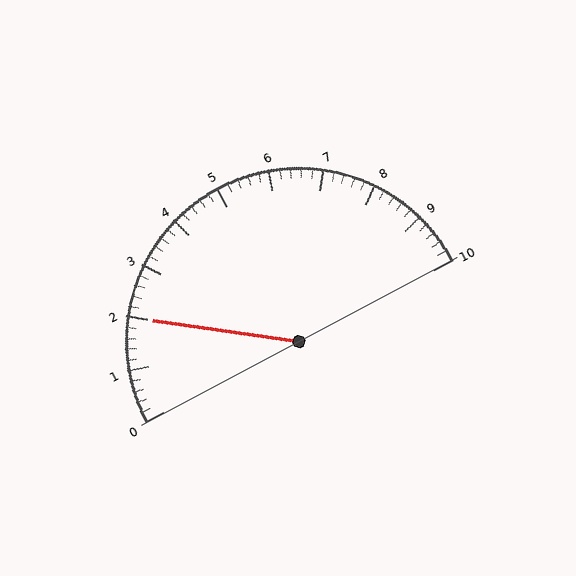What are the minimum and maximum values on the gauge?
The gauge ranges from 0 to 10.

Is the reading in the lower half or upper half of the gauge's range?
The reading is in the lower half of the range (0 to 10).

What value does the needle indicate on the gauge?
The needle indicates approximately 2.0.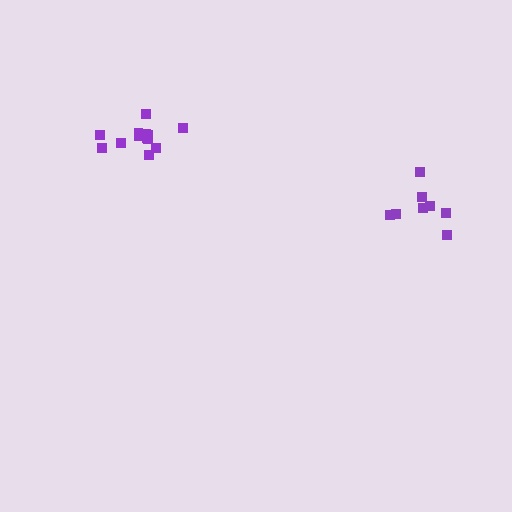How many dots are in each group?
Group 1: 13 dots, Group 2: 8 dots (21 total).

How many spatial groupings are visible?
There are 2 spatial groupings.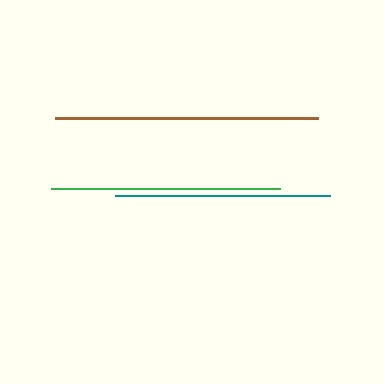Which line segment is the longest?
The brown line is the longest at approximately 263 pixels.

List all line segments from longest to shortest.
From longest to shortest: brown, green, teal.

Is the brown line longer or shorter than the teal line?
The brown line is longer than the teal line.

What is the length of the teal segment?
The teal segment is approximately 215 pixels long.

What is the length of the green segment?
The green segment is approximately 229 pixels long.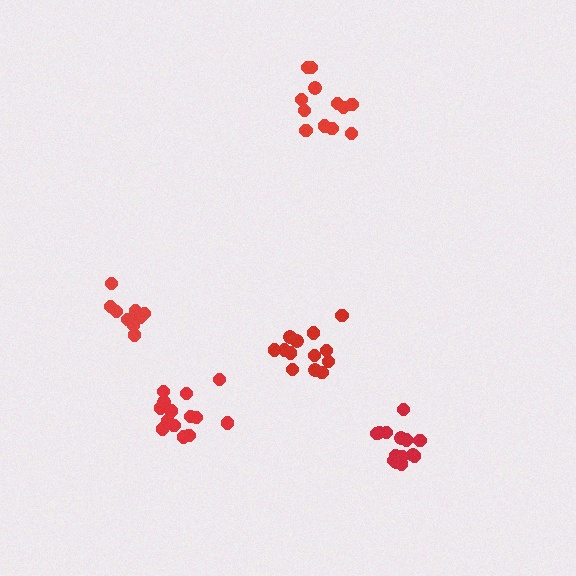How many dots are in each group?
Group 1: 14 dots, Group 2: 13 dots, Group 3: 12 dots, Group 4: 9 dots, Group 5: 14 dots (62 total).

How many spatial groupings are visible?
There are 5 spatial groupings.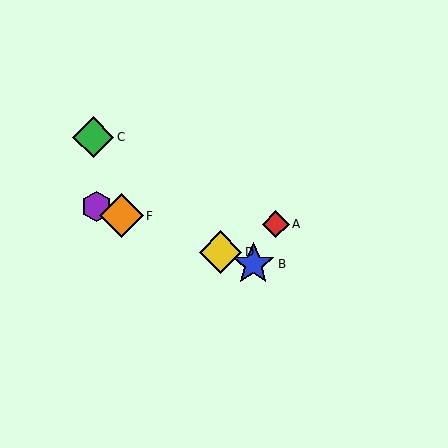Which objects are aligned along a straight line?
Objects B, D, E, F are aligned along a straight line.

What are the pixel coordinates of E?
Object E is at (96, 206).